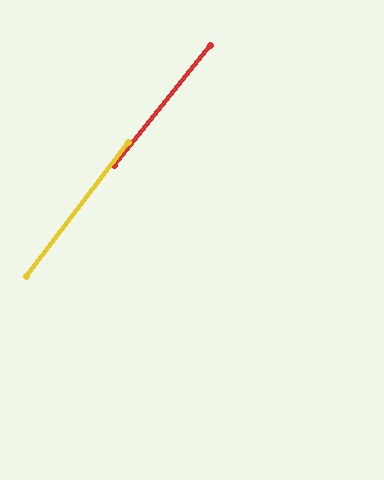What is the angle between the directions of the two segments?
Approximately 1 degree.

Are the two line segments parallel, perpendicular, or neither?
Parallel — their directions differ by only 1.3°.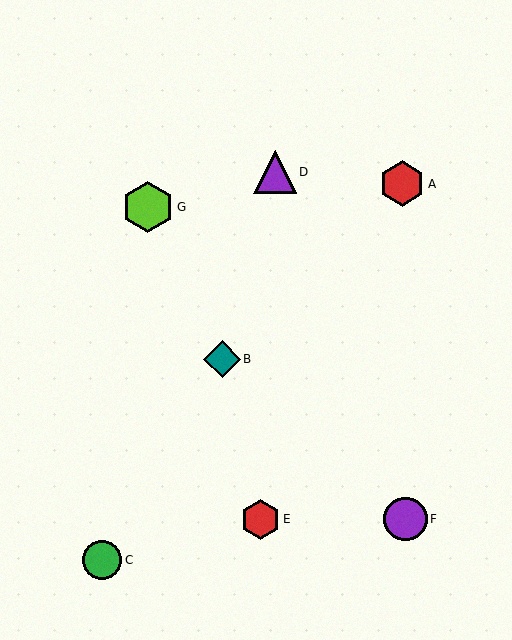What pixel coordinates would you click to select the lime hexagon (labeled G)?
Click at (148, 207) to select the lime hexagon G.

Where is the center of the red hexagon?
The center of the red hexagon is at (260, 519).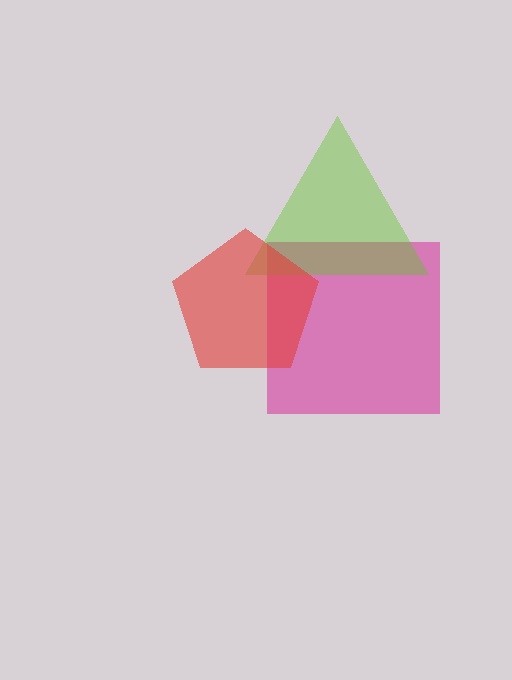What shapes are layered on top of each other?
The layered shapes are: a magenta square, a lime triangle, a red pentagon.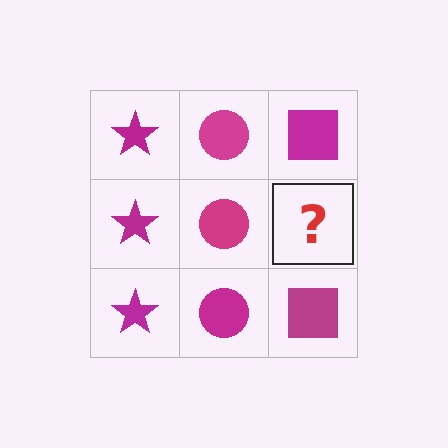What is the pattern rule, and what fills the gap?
The rule is that each column has a consistent shape. The gap should be filled with a magenta square.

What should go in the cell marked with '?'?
The missing cell should contain a magenta square.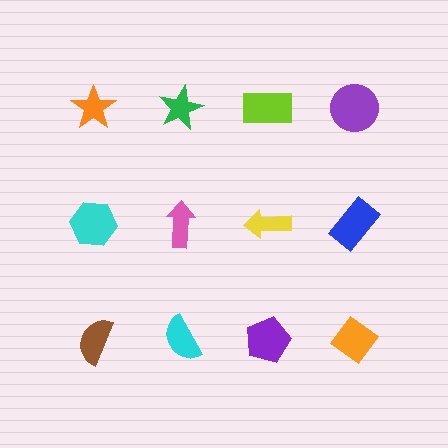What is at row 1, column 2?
A green star.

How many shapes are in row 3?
4 shapes.